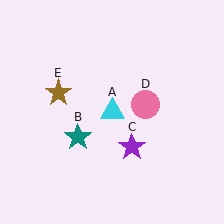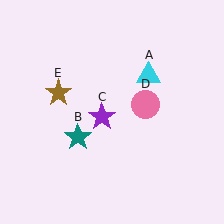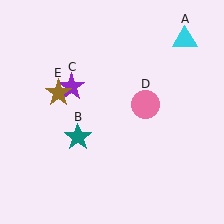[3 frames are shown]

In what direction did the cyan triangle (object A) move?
The cyan triangle (object A) moved up and to the right.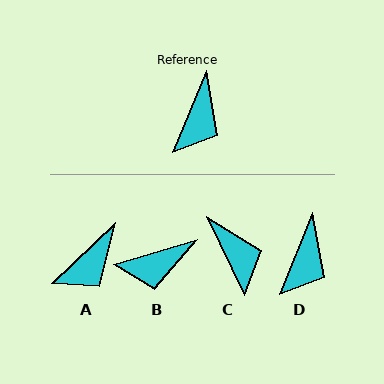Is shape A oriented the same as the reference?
No, it is off by about 24 degrees.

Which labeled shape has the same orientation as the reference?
D.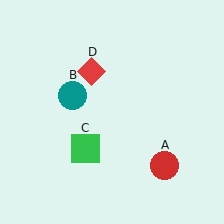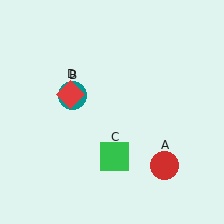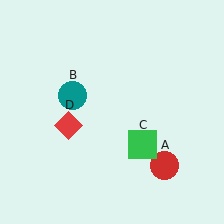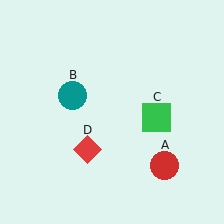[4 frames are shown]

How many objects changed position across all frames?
2 objects changed position: green square (object C), red diamond (object D).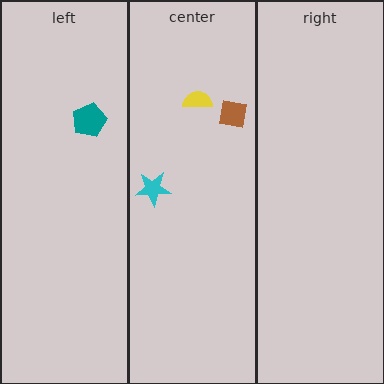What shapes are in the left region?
The teal pentagon.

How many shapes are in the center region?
3.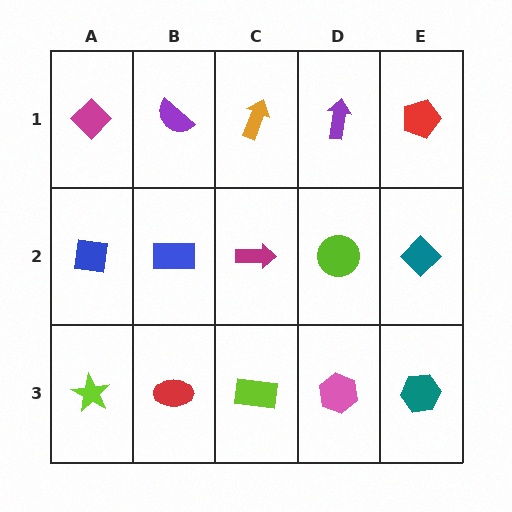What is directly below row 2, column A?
A lime star.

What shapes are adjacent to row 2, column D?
A purple arrow (row 1, column D), a pink hexagon (row 3, column D), a magenta arrow (row 2, column C), a teal diamond (row 2, column E).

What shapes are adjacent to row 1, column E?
A teal diamond (row 2, column E), a purple arrow (row 1, column D).